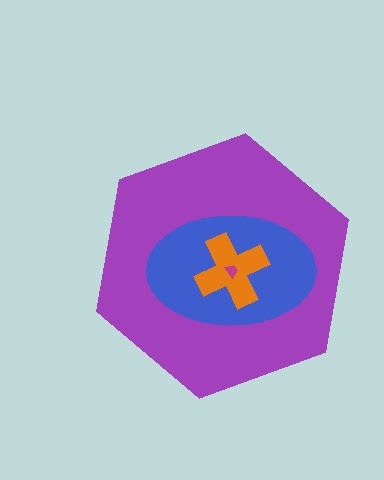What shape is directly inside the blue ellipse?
The orange cross.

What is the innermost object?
The magenta trapezoid.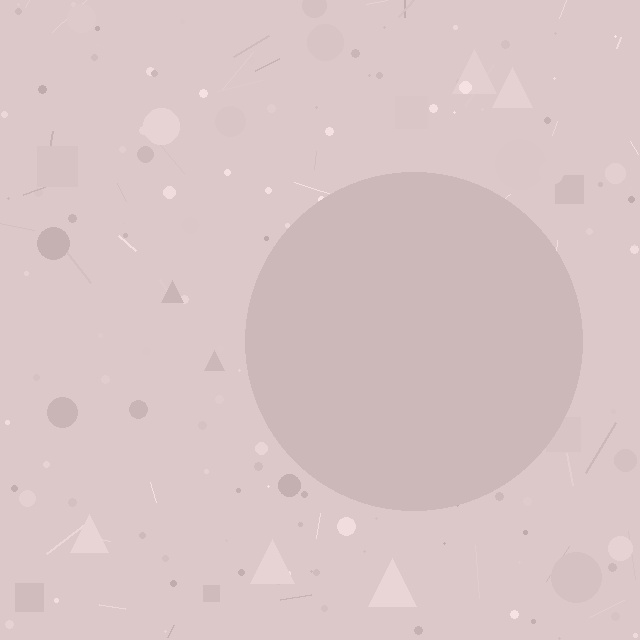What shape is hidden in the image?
A circle is hidden in the image.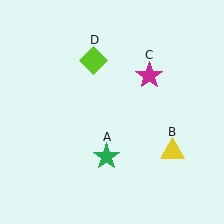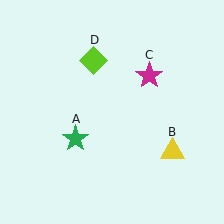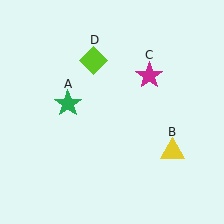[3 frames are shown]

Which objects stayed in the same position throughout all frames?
Yellow triangle (object B) and magenta star (object C) and lime diamond (object D) remained stationary.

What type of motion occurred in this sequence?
The green star (object A) rotated clockwise around the center of the scene.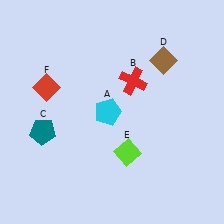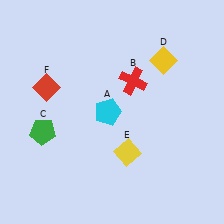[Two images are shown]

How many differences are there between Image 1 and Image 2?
There are 3 differences between the two images.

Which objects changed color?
C changed from teal to green. D changed from brown to yellow. E changed from lime to yellow.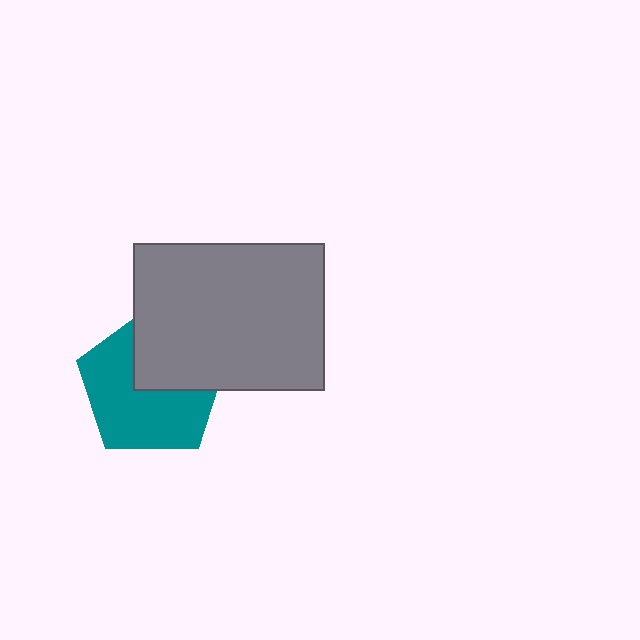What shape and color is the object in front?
The object in front is a gray rectangle.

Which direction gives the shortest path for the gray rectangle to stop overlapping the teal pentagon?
Moving toward the upper-right gives the shortest separation.